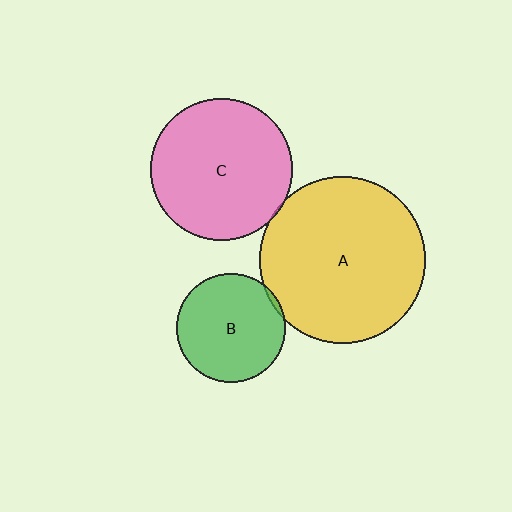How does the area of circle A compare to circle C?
Approximately 1.4 times.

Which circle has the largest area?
Circle A (yellow).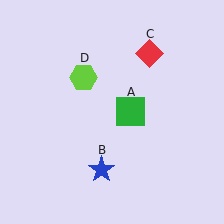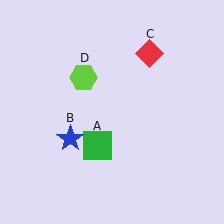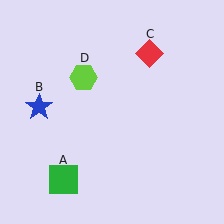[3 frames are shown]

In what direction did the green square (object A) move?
The green square (object A) moved down and to the left.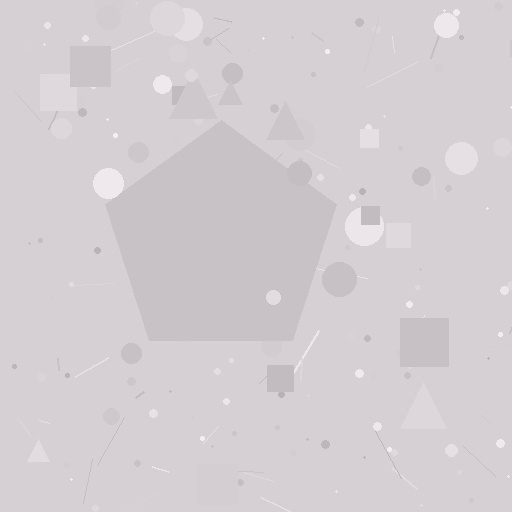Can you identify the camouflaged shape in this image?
The camouflaged shape is a pentagon.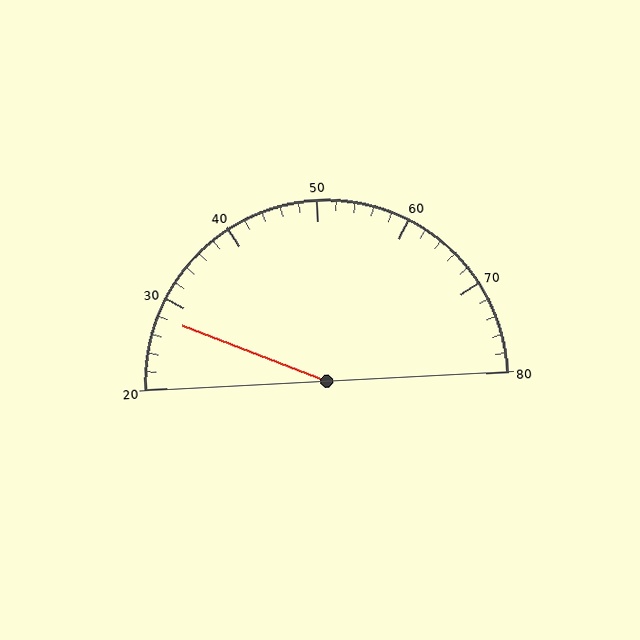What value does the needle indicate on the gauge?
The needle indicates approximately 28.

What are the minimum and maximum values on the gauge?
The gauge ranges from 20 to 80.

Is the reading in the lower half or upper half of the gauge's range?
The reading is in the lower half of the range (20 to 80).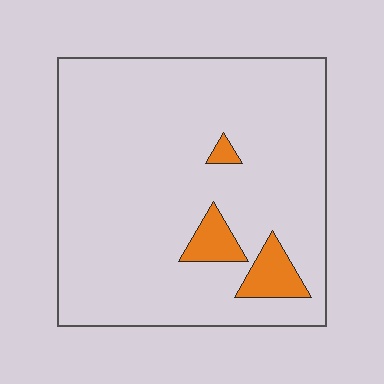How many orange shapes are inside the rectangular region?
3.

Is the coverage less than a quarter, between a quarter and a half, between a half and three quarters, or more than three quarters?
Less than a quarter.